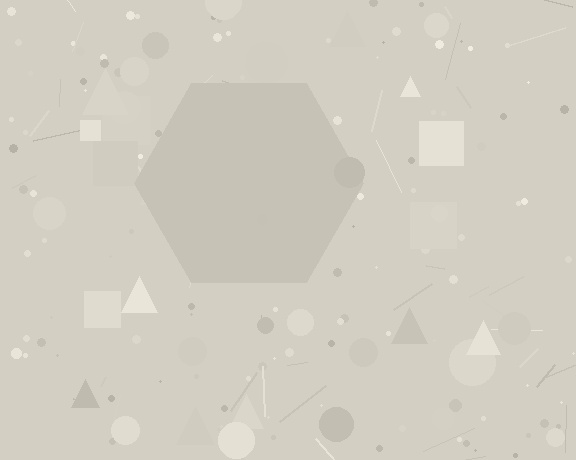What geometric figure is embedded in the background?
A hexagon is embedded in the background.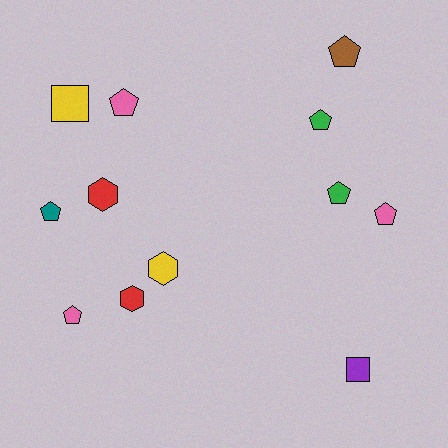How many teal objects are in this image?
There is 1 teal object.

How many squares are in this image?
There are 2 squares.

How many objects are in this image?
There are 12 objects.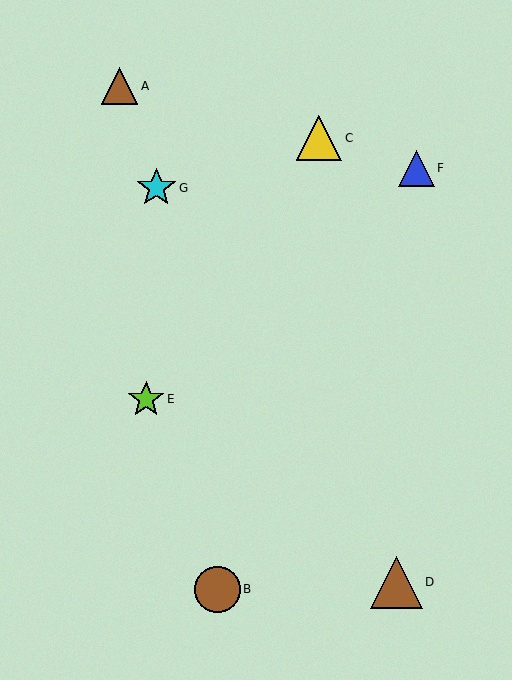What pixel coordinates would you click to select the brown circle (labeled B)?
Click at (217, 589) to select the brown circle B.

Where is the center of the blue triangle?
The center of the blue triangle is at (416, 168).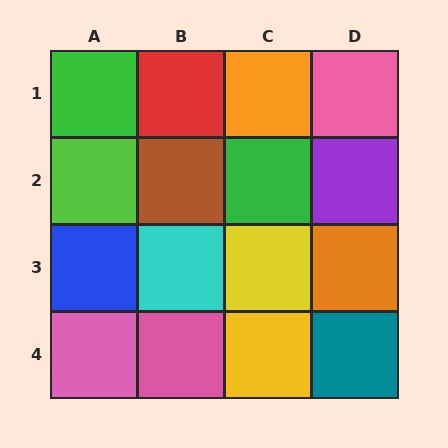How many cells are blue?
1 cell is blue.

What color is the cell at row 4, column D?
Teal.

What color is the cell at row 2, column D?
Purple.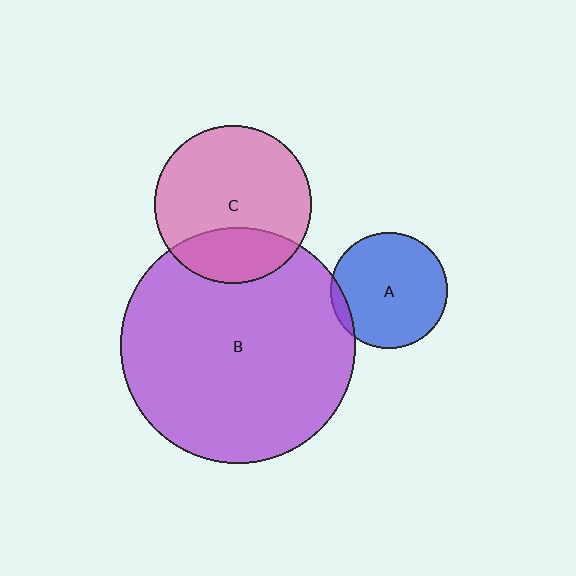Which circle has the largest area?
Circle B (purple).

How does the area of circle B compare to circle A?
Approximately 4.1 times.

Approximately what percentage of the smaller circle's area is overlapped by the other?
Approximately 5%.